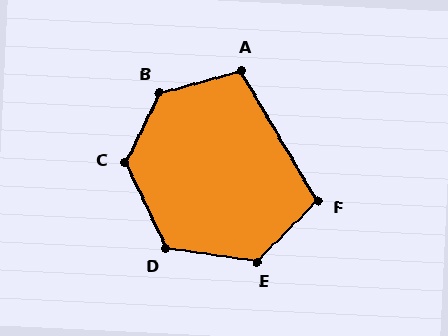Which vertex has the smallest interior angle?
F, at approximately 105 degrees.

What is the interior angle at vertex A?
Approximately 105 degrees (obtuse).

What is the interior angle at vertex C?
Approximately 128 degrees (obtuse).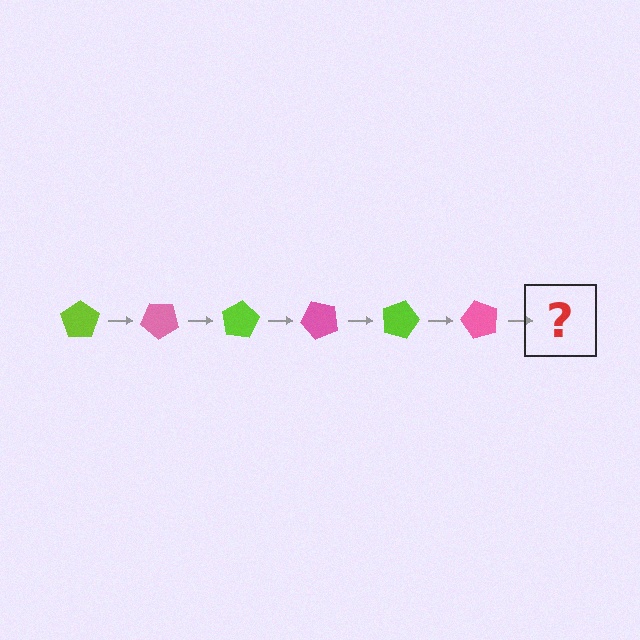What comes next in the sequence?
The next element should be a lime pentagon, rotated 240 degrees from the start.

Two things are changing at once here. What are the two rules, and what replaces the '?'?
The two rules are that it rotates 40 degrees each step and the color cycles through lime and pink. The '?' should be a lime pentagon, rotated 240 degrees from the start.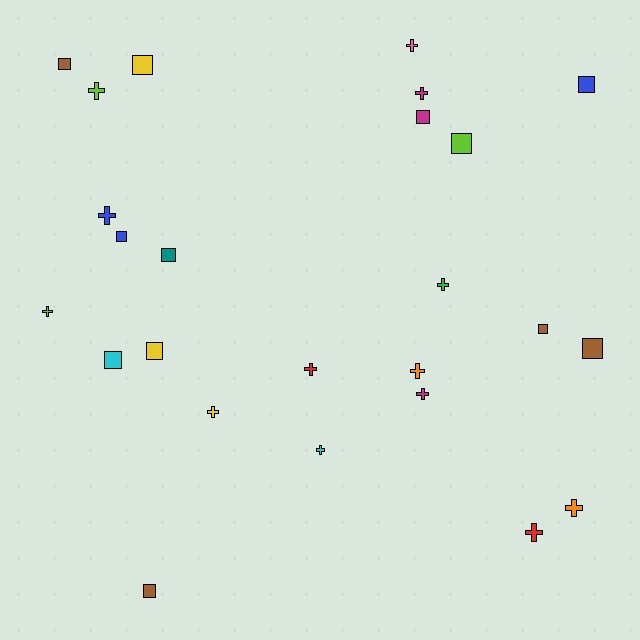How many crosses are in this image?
There are 13 crosses.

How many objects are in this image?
There are 25 objects.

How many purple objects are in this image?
There are no purple objects.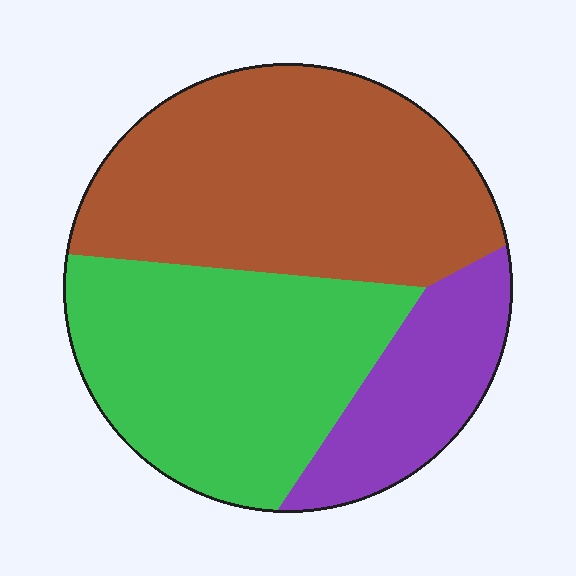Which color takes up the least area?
Purple, at roughly 15%.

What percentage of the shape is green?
Green covers about 40% of the shape.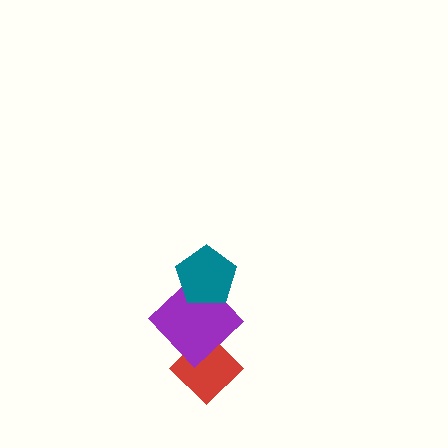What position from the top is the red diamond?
The red diamond is 3rd from the top.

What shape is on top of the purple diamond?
The teal pentagon is on top of the purple diamond.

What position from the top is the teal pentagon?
The teal pentagon is 1st from the top.